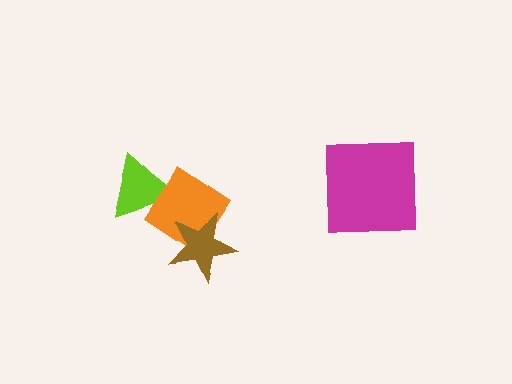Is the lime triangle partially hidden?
Yes, it is partially covered by another shape.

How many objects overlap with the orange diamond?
2 objects overlap with the orange diamond.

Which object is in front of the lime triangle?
The orange diamond is in front of the lime triangle.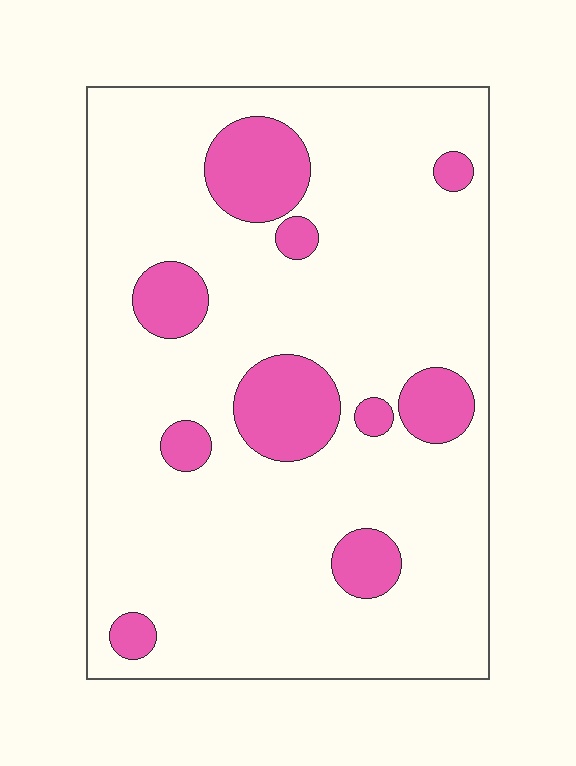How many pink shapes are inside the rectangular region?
10.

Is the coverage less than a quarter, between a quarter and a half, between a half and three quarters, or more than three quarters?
Less than a quarter.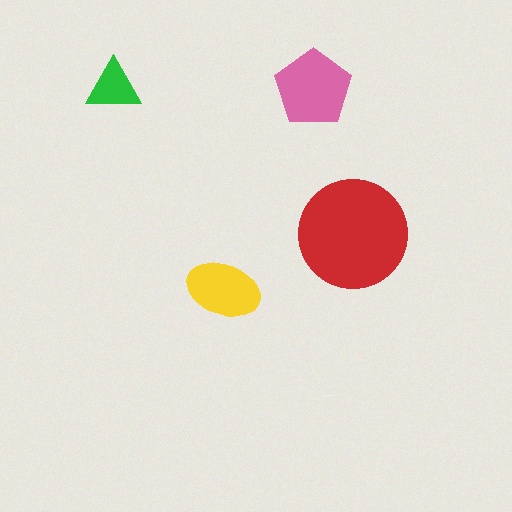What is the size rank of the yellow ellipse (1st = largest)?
3rd.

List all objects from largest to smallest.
The red circle, the pink pentagon, the yellow ellipse, the green triangle.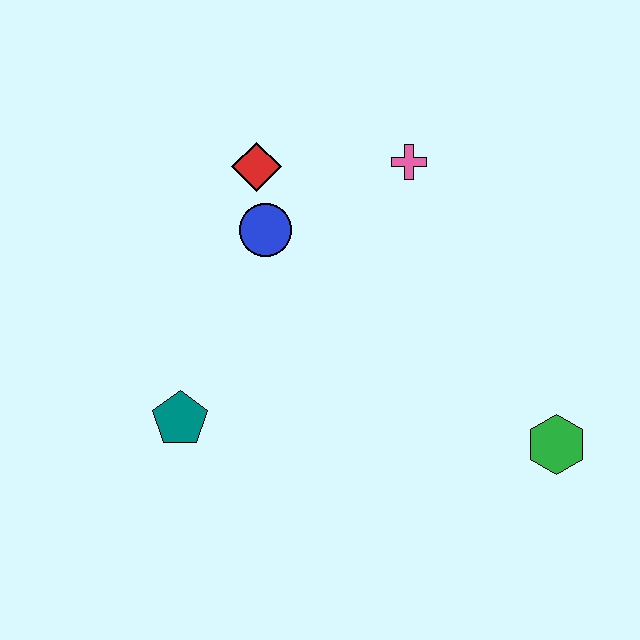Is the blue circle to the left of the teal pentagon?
No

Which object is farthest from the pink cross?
The teal pentagon is farthest from the pink cross.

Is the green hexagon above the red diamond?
No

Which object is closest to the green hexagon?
The pink cross is closest to the green hexagon.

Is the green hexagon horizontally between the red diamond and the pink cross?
No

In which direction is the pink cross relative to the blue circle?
The pink cross is to the right of the blue circle.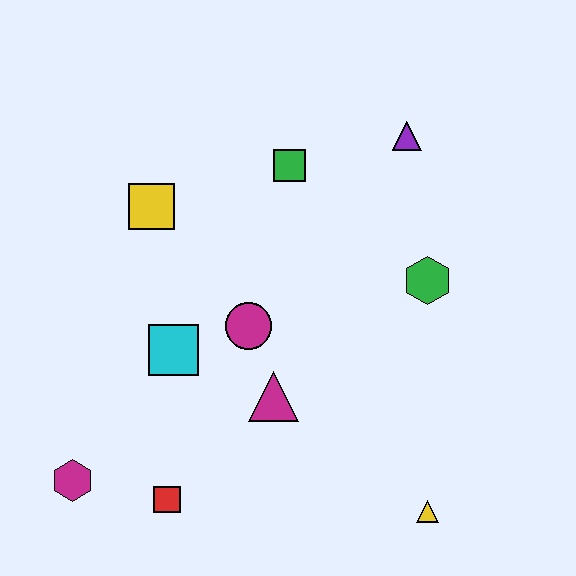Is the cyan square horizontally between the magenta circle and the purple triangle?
No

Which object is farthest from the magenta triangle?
The purple triangle is farthest from the magenta triangle.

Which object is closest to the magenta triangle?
The magenta circle is closest to the magenta triangle.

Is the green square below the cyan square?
No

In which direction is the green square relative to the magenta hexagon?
The green square is above the magenta hexagon.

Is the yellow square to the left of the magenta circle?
Yes